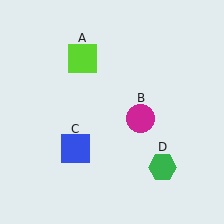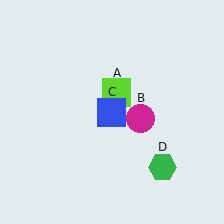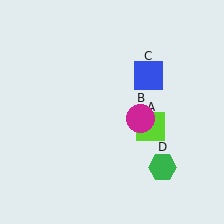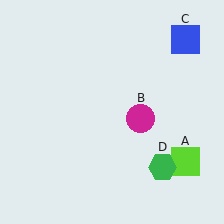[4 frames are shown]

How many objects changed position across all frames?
2 objects changed position: lime square (object A), blue square (object C).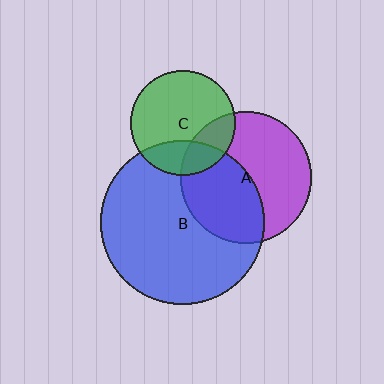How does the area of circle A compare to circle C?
Approximately 1.6 times.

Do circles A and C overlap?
Yes.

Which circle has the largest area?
Circle B (blue).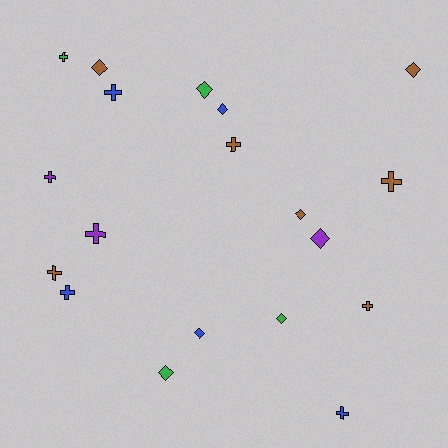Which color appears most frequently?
Brown, with 7 objects.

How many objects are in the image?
There are 19 objects.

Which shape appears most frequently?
Cross, with 10 objects.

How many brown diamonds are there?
There are 3 brown diamonds.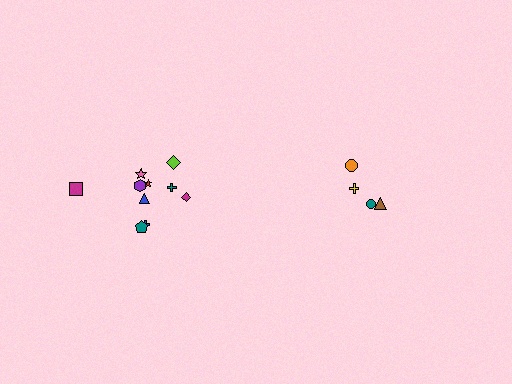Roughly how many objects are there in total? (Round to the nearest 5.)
Roughly 15 objects in total.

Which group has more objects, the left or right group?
The left group.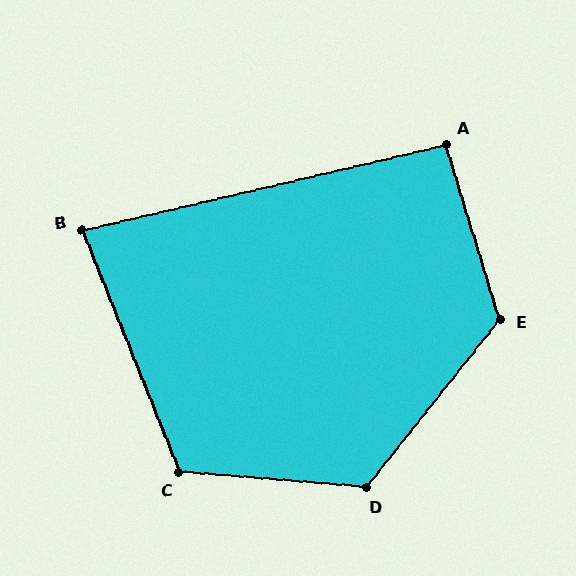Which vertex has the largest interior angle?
E, at approximately 125 degrees.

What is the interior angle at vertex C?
Approximately 116 degrees (obtuse).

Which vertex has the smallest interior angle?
B, at approximately 81 degrees.